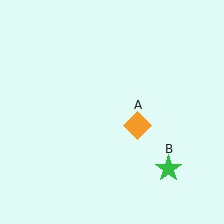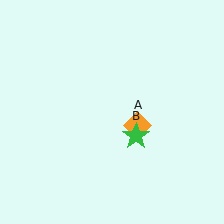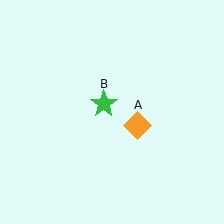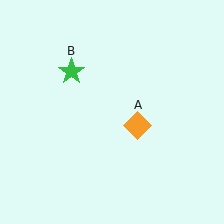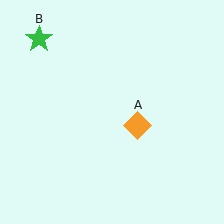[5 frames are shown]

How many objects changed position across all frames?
1 object changed position: green star (object B).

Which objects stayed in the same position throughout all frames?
Orange diamond (object A) remained stationary.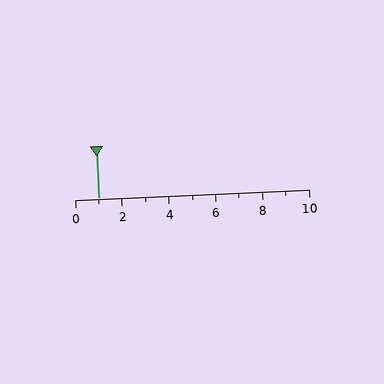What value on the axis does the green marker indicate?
The marker indicates approximately 1.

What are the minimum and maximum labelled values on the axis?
The axis runs from 0 to 10.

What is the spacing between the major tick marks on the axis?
The major ticks are spaced 2 apart.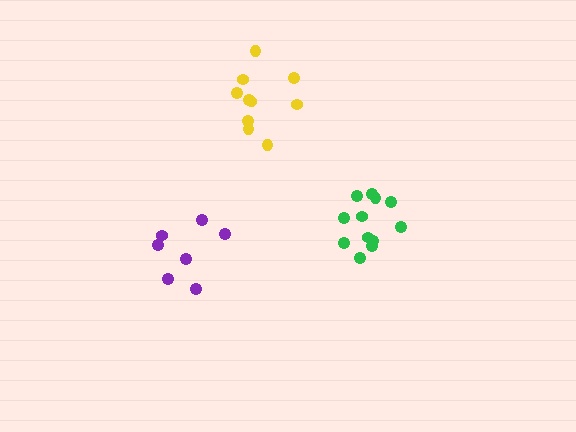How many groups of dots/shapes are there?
There are 3 groups.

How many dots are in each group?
Group 1: 10 dots, Group 2: 12 dots, Group 3: 7 dots (29 total).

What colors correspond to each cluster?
The clusters are colored: yellow, green, purple.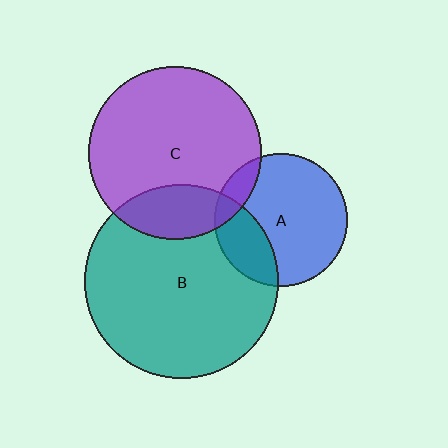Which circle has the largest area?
Circle B (teal).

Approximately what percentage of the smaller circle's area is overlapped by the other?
Approximately 25%.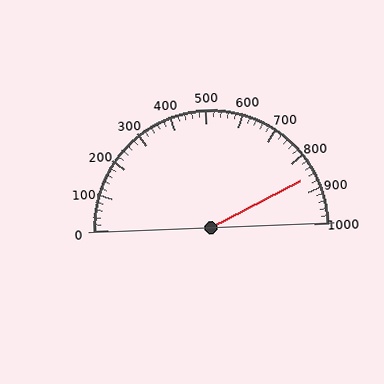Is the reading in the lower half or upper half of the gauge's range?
The reading is in the upper half of the range (0 to 1000).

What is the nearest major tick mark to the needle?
The nearest major tick mark is 900.